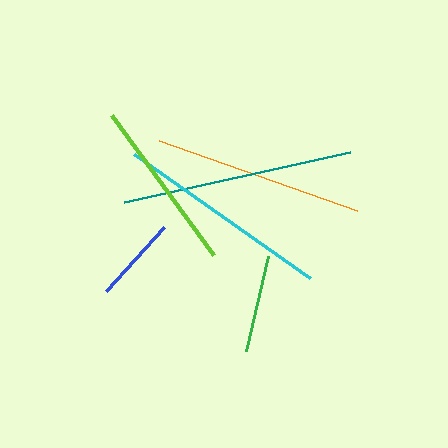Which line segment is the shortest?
The blue line is the shortest at approximately 87 pixels.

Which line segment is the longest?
The teal line is the longest at approximately 231 pixels.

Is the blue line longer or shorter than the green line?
The green line is longer than the blue line.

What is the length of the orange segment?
The orange segment is approximately 210 pixels long.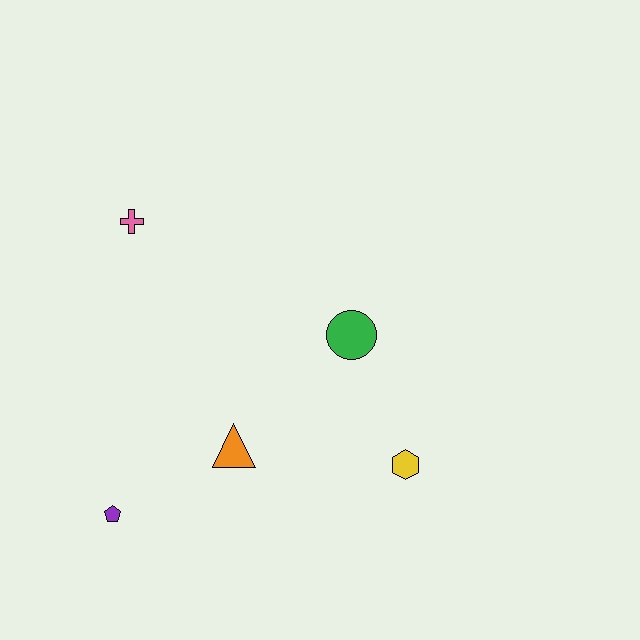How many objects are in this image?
There are 5 objects.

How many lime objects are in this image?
There are no lime objects.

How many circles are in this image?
There is 1 circle.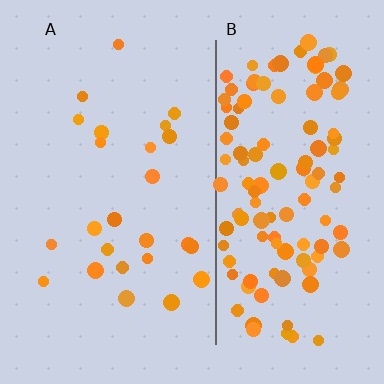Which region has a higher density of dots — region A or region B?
B (the right).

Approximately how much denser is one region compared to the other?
Approximately 4.9× — region B over region A.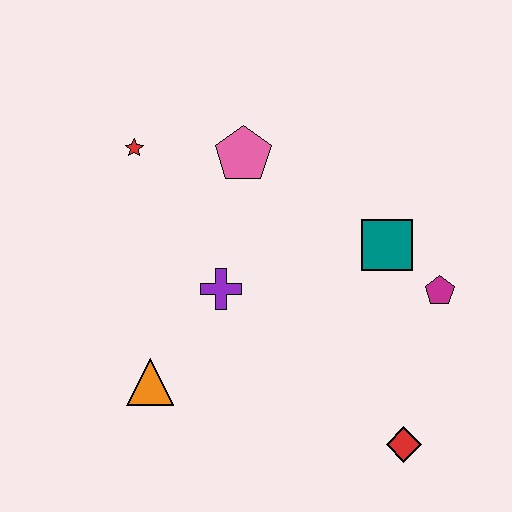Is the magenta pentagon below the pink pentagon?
Yes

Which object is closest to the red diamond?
The magenta pentagon is closest to the red diamond.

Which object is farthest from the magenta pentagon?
The red star is farthest from the magenta pentagon.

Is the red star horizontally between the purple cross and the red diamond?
No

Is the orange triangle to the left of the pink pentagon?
Yes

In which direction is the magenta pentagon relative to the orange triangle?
The magenta pentagon is to the right of the orange triangle.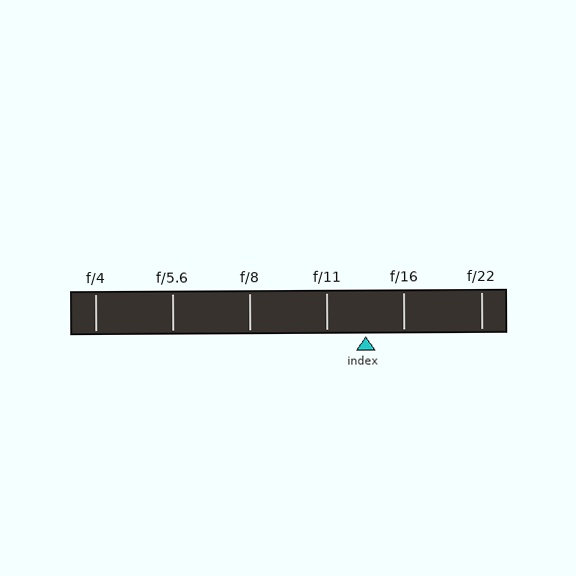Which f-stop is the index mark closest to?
The index mark is closest to f/16.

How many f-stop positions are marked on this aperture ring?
There are 6 f-stop positions marked.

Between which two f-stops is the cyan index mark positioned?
The index mark is between f/11 and f/16.